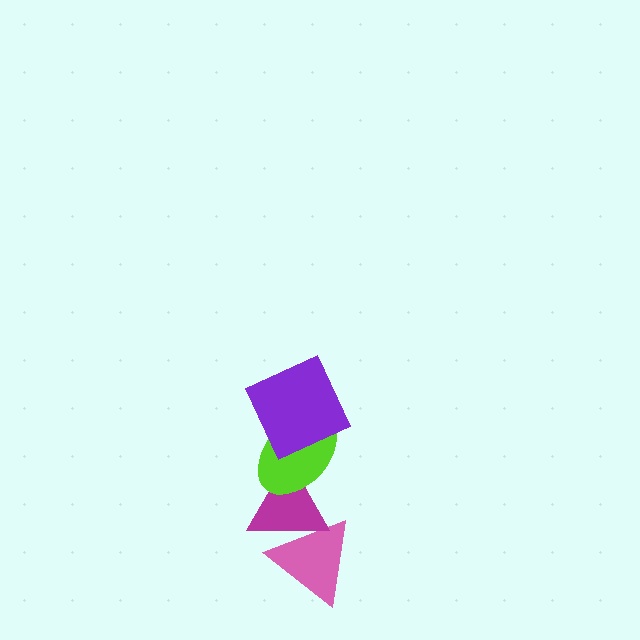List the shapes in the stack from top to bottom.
From top to bottom: the purple square, the lime ellipse, the magenta triangle, the pink triangle.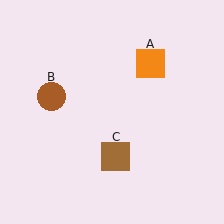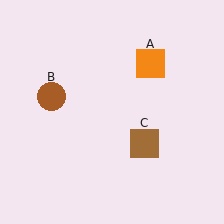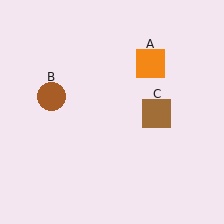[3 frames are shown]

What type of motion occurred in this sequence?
The brown square (object C) rotated counterclockwise around the center of the scene.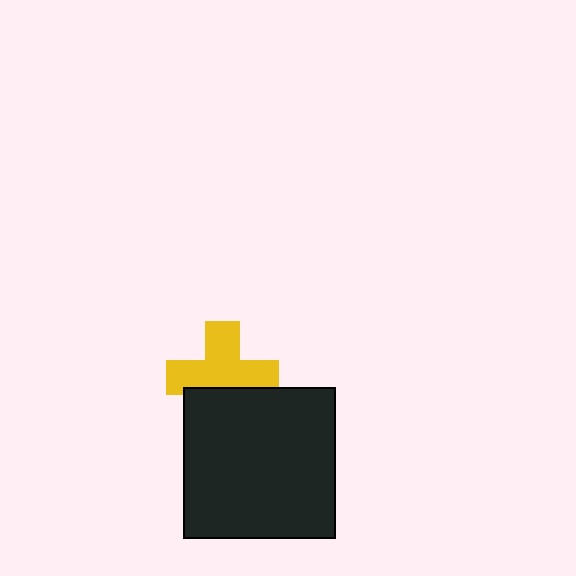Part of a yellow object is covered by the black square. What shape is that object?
It is a cross.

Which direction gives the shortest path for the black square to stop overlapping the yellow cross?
Moving down gives the shortest separation.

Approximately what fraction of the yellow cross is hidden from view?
Roughly 31% of the yellow cross is hidden behind the black square.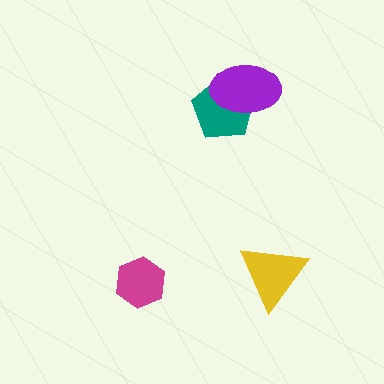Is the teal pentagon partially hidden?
Yes, it is partially covered by another shape.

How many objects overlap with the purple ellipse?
1 object overlaps with the purple ellipse.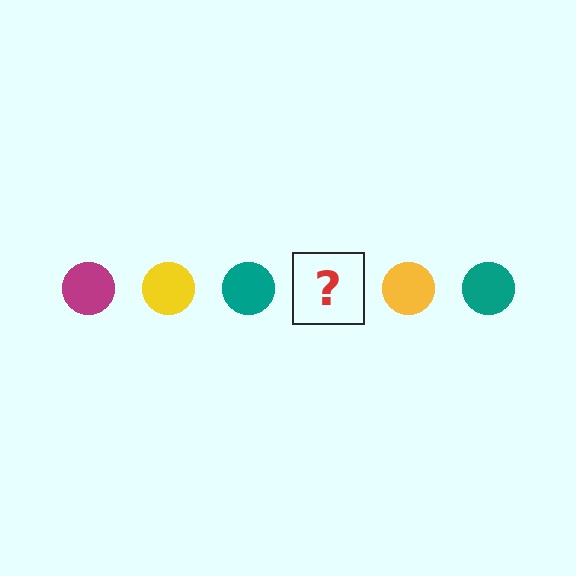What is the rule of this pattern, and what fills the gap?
The rule is that the pattern cycles through magenta, yellow, teal circles. The gap should be filled with a magenta circle.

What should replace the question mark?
The question mark should be replaced with a magenta circle.